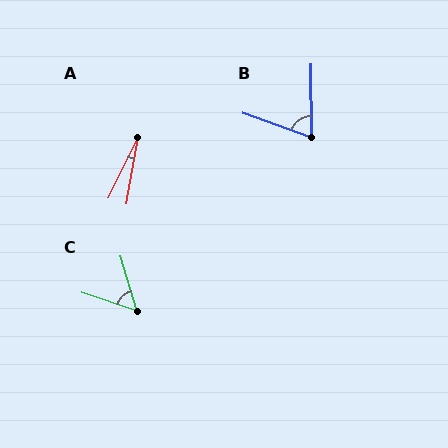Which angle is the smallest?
A, at approximately 16 degrees.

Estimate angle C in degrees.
Approximately 55 degrees.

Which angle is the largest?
B, at approximately 70 degrees.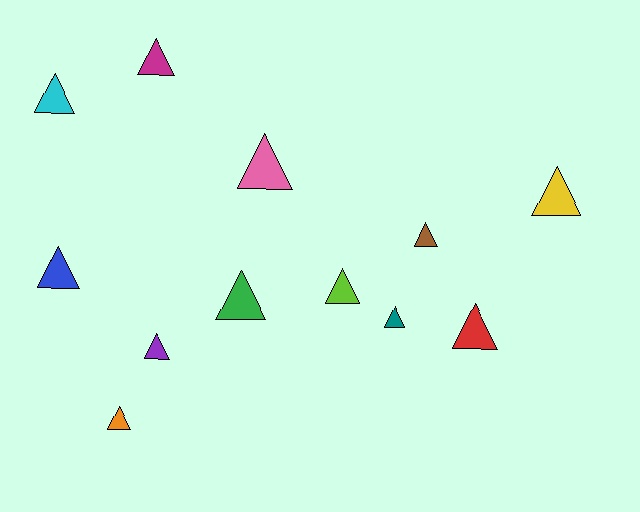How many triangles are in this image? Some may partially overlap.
There are 12 triangles.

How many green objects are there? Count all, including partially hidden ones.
There is 1 green object.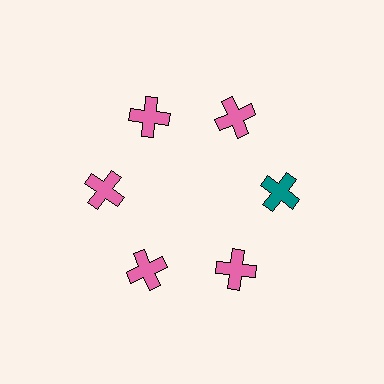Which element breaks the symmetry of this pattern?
The teal cross at roughly the 3 o'clock position breaks the symmetry. All other shapes are pink crosses.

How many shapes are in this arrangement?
There are 6 shapes arranged in a ring pattern.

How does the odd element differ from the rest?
It has a different color: teal instead of pink.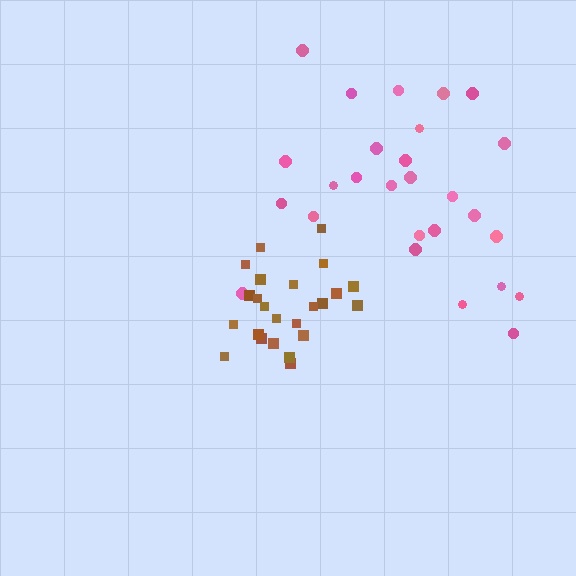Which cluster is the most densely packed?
Brown.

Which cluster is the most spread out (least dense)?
Pink.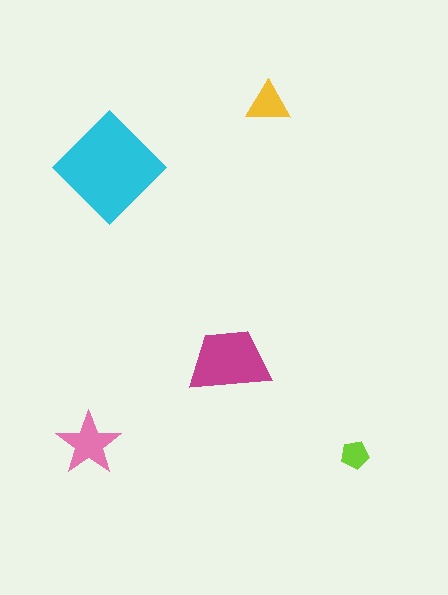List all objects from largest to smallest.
The cyan diamond, the magenta trapezoid, the pink star, the yellow triangle, the lime pentagon.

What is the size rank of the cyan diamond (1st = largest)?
1st.